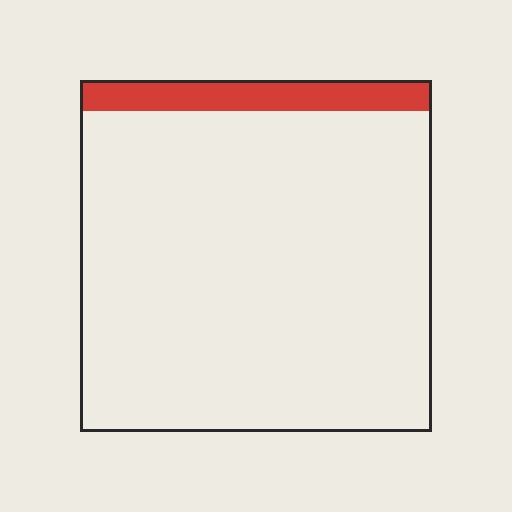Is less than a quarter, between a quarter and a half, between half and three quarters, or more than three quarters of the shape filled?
Less than a quarter.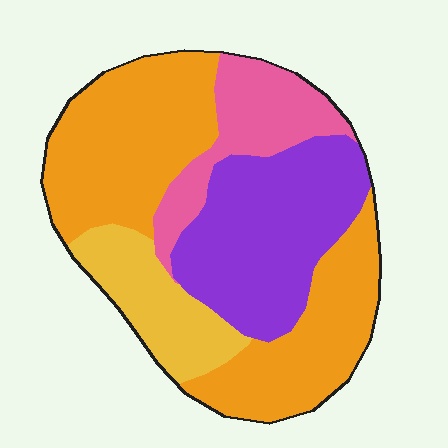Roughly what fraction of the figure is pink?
Pink covers 14% of the figure.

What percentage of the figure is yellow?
Yellow covers around 15% of the figure.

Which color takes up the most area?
Orange, at roughly 45%.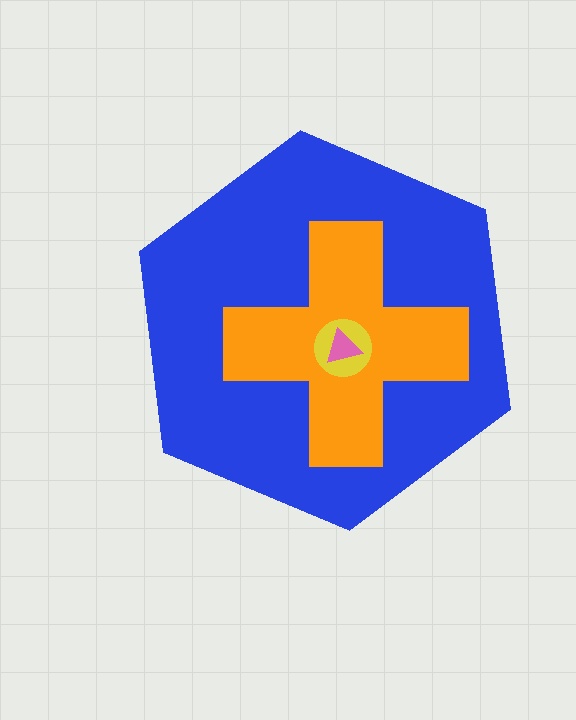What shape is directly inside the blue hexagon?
The orange cross.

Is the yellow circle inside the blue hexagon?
Yes.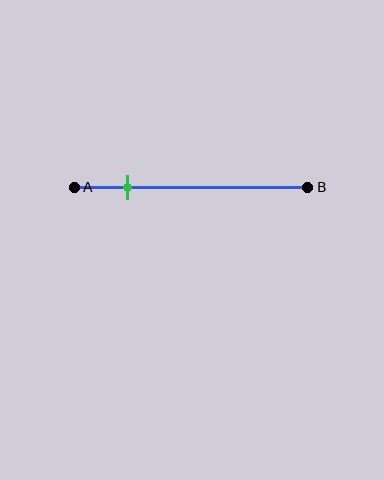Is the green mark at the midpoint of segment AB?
No, the mark is at about 25% from A, not at the 50% midpoint.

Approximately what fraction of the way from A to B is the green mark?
The green mark is approximately 25% of the way from A to B.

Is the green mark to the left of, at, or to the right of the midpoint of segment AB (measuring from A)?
The green mark is to the left of the midpoint of segment AB.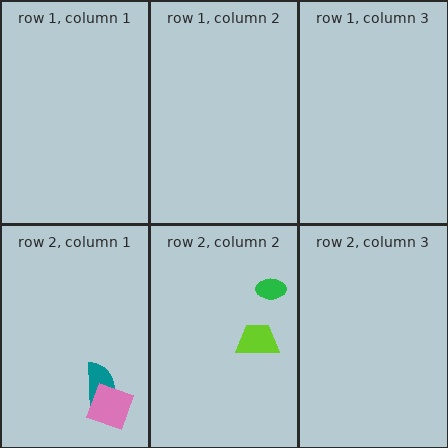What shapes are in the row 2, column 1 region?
The teal semicircle, the pink square.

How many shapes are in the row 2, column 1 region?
2.